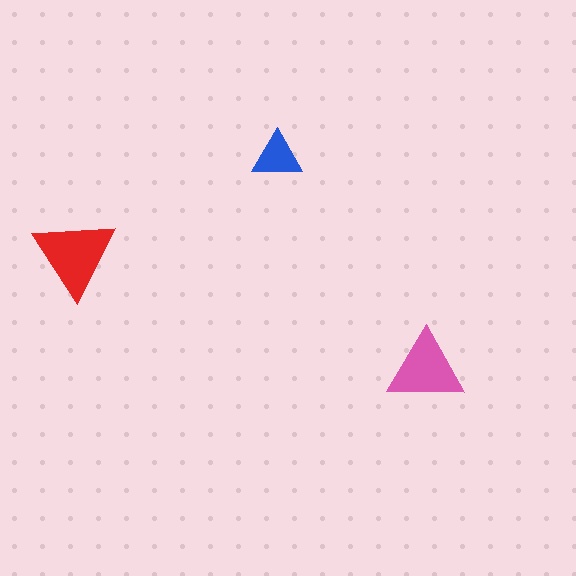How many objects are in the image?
There are 3 objects in the image.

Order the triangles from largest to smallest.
the red one, the pink one, the blue one.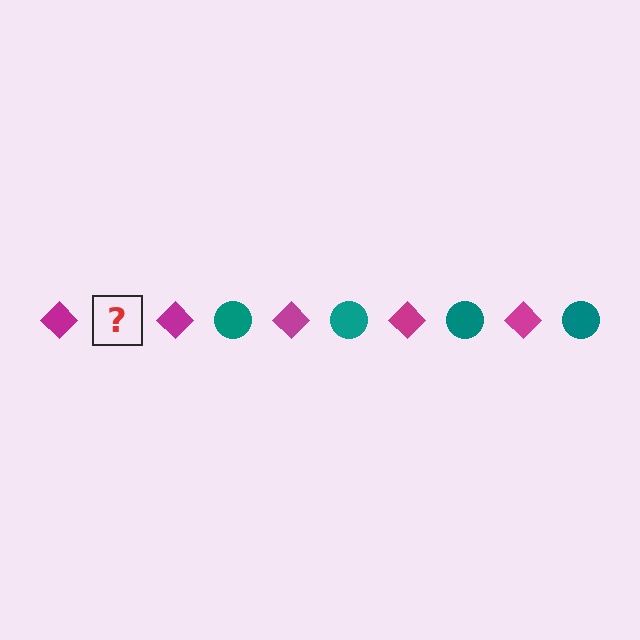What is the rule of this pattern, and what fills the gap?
The rule is that the pattern alternates between magenta diamond and teal circle. The gap should be filled with a teal circle.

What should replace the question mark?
The question mark should be replaced with a teal circle.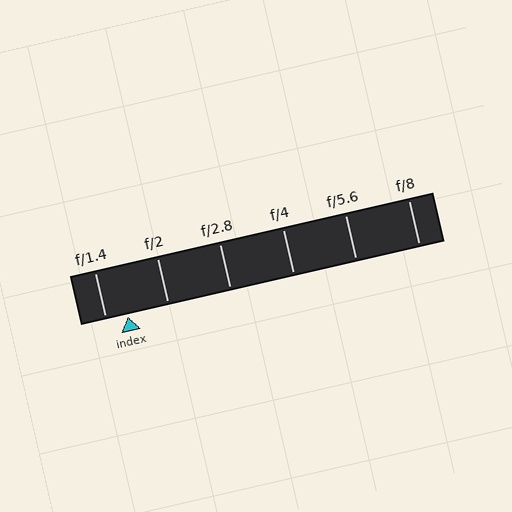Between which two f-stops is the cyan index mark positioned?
The index mark is between f/1.4 and f/2.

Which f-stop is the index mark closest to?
The index mark is closest to f/1.4.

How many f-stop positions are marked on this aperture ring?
There are 6 f-stop positions marked.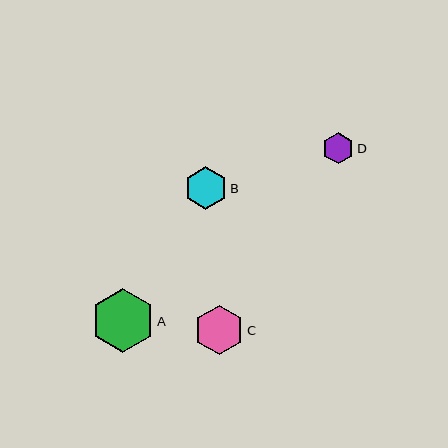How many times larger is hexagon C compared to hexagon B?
Hexagon C is approximately 1.2 times the size of hexagon B.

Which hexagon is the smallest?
Hexagon D is the smallest with a size of approximately 31 pixels.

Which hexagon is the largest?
Hexagon A is the largest with a size of approximately 63 pixels.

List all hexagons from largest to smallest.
From largest to smallest: A, C, B, D.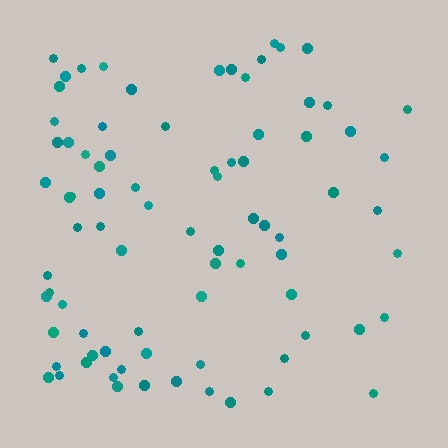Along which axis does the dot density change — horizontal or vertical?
Horizontal.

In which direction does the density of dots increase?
From right to left, with the left side densest.